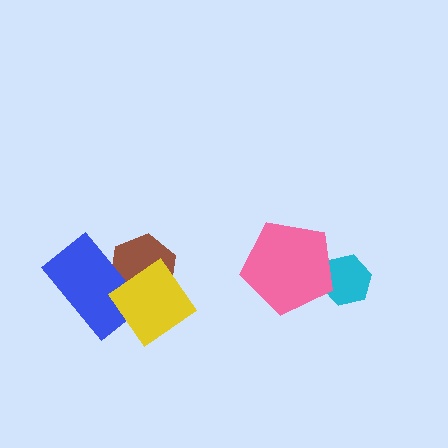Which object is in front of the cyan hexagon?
The pink pentagon is in front of the cyan hexagon.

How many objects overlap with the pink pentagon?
1 object overlaps with the pink pentagon.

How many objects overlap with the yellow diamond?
2 objects overlap with the yellow diamond.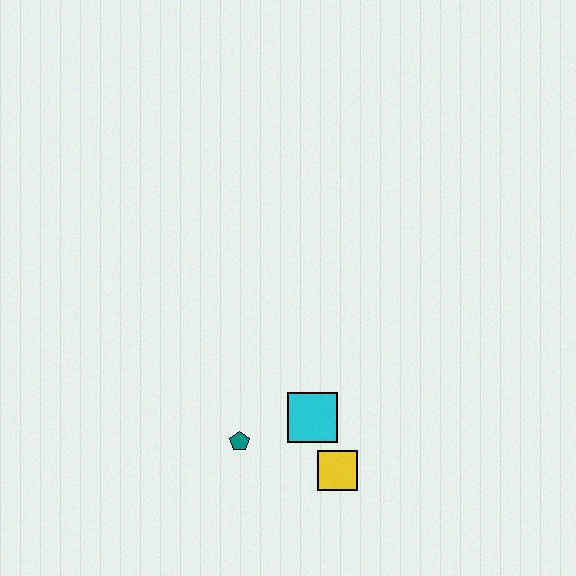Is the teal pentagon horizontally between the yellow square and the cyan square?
No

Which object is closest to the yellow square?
The cyan square is closest to the yellow square.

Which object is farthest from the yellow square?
The teal pentagon is farthest from the yellow square.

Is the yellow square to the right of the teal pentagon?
Yes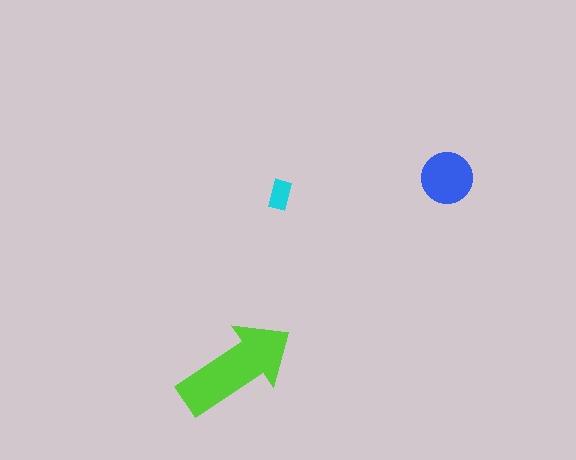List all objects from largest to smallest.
The lime arrow, the blue circle, the cyan rectangle.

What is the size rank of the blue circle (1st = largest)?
2nd.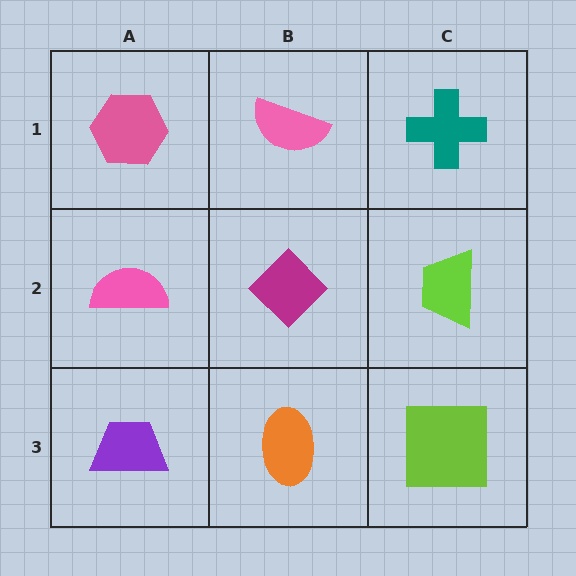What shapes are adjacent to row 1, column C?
A lime trapezoid (row 2, column C), a pink semicircle (row 1, column B).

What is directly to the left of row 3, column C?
An orange ellipse.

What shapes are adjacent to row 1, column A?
A pink semicircle (row 2, column A), a pink semicircle (row 1, column B).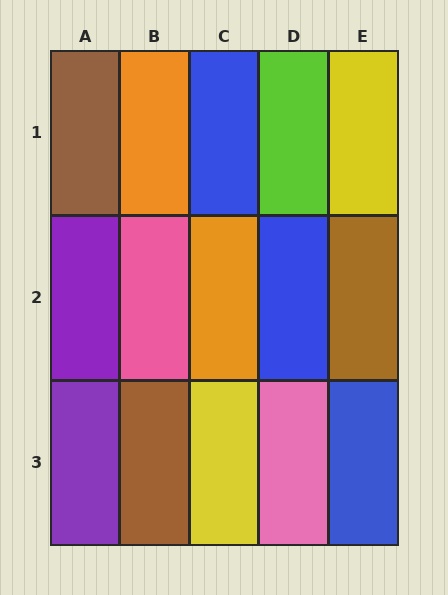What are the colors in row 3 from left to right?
Purple, brown, yellow, pink, blue.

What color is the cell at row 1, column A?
Brown.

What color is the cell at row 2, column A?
Purple.